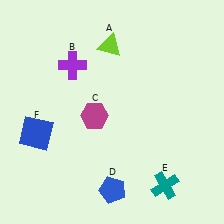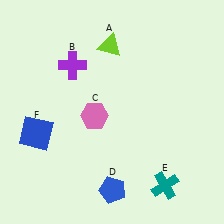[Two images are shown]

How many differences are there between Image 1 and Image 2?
There is 1 difference between the two images.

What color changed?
The hexagon (C) changed from magenta in Image 1 to pink in Image 2.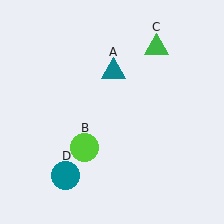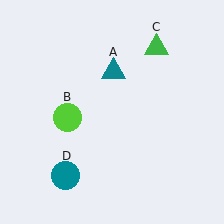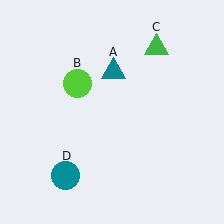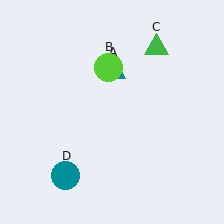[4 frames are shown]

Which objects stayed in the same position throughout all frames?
Teal triangle (object A) and green triangle (object C) and teal circle (object D) remained stationary.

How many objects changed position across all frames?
1 object changed position: lime circle (object B).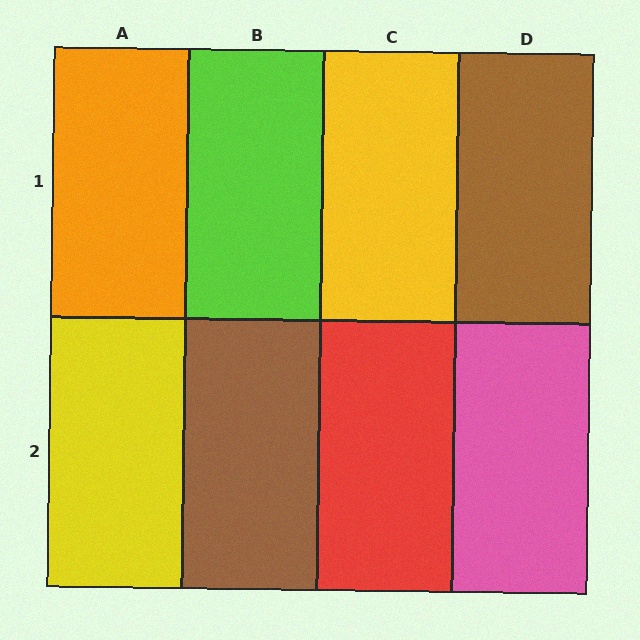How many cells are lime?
1 cell is lime.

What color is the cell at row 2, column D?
Pink.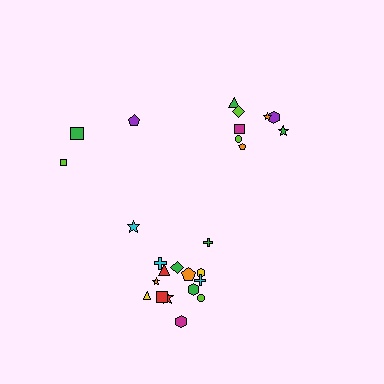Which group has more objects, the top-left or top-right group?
The top-right group.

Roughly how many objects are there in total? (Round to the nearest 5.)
Roughly 25 objects in total.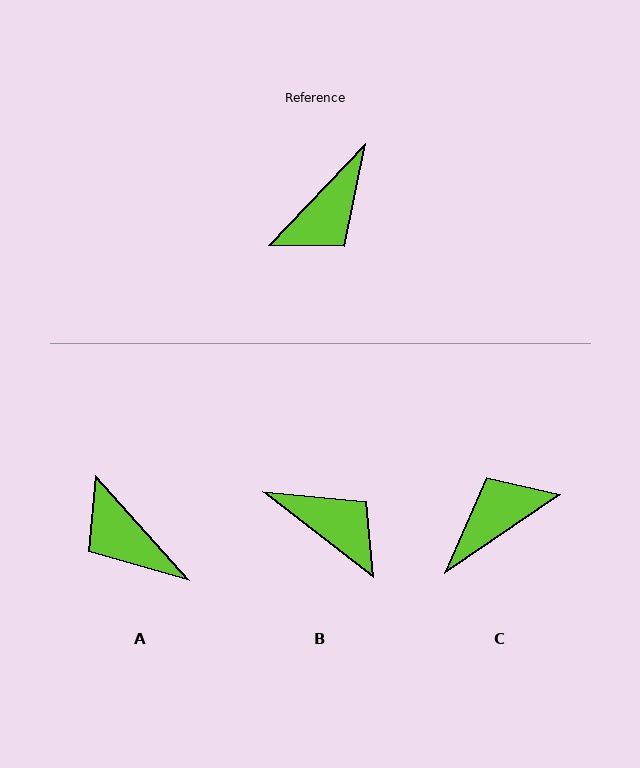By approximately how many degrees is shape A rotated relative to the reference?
Approximately 95 degrees clockwise.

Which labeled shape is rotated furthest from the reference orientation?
C, about 168 degrees away.